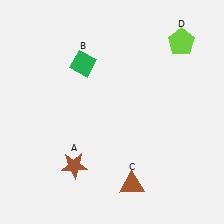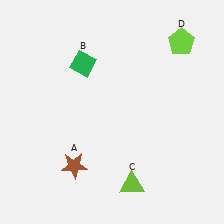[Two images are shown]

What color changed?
The triangle (C) changed from brown in Image 1 to lime in Image 2.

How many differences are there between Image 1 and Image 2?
There is 1 difference between the two images.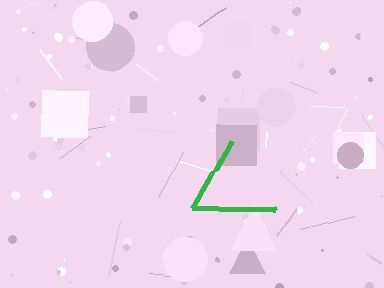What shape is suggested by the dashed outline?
The dashed outline suggests a triangle.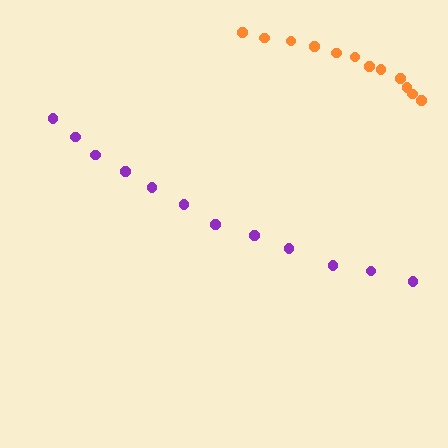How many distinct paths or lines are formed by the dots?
There are 2 distinct paths.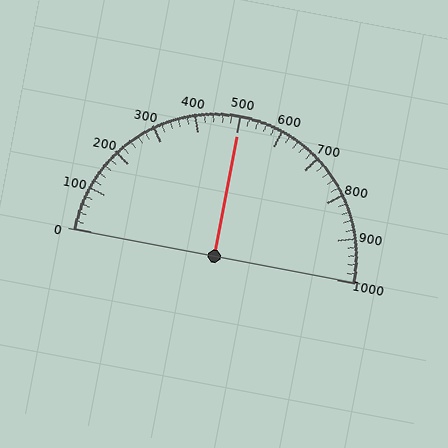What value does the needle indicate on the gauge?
The needle indicates approximately 500.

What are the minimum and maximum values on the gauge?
The gauge ranges from 0 to 1000.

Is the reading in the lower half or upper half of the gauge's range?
The reading is in the upper half of the range (0 to 1000).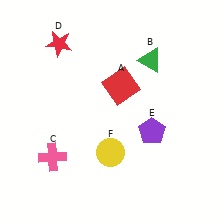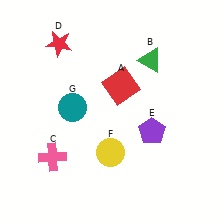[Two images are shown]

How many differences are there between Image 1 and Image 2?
There is 1 difference between the two images.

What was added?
A teal circle (G) was added in Image 2.